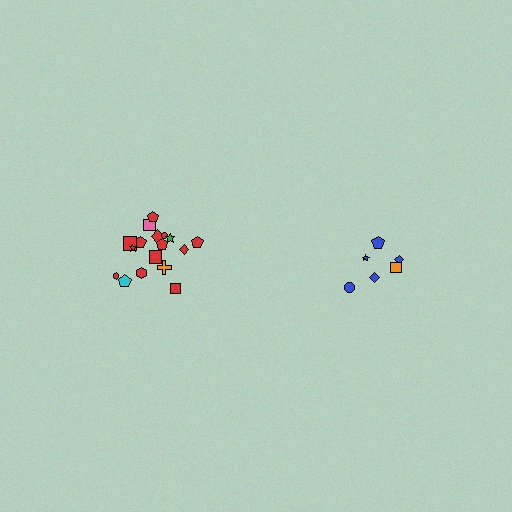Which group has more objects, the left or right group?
The left group.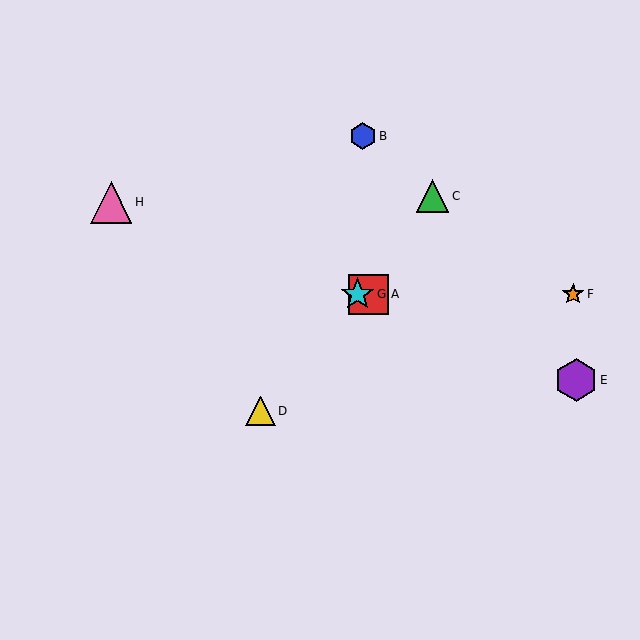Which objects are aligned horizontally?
Objects A, F, G are aligned horizontally.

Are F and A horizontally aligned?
Yes, both are at y≈294.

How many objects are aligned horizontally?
3 objects (A, F, G) are aligned horizontally.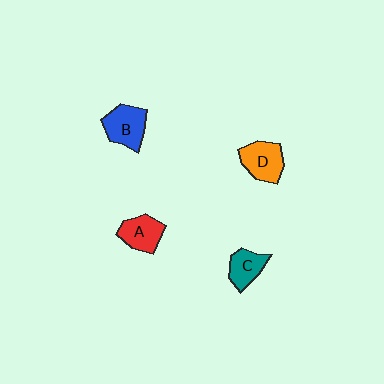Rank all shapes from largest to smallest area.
From largest to smallest: B (blue), D (orange), A (red), C (teal).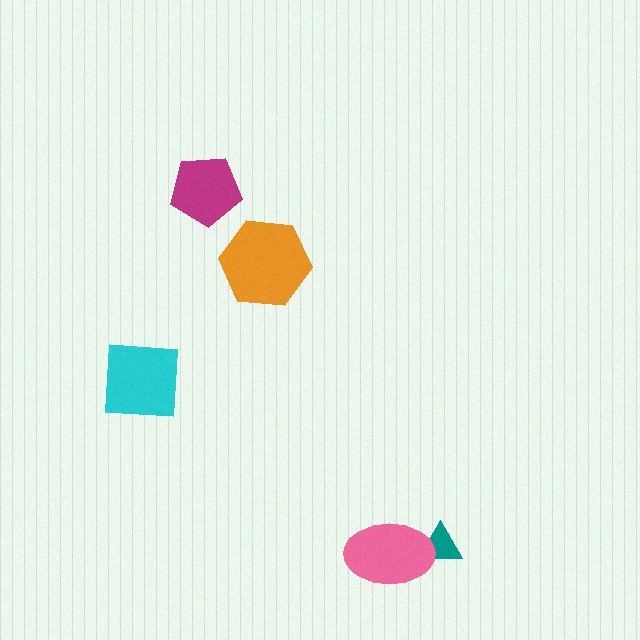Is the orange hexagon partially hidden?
No, no other shape covers it.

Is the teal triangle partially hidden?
Yes, it is partially covered by another shape.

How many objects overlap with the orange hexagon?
0 objects overlap with the orange hexagon.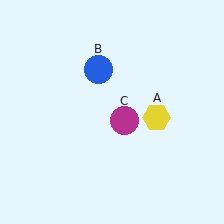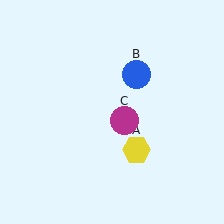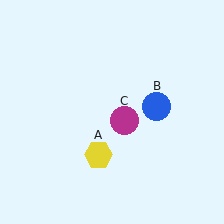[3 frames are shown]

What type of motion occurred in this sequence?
The yellow hexagon (object A), blue circle (object B) rotated clockwise around the center of the scene.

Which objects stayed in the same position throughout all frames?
Magenta circle (object C) remained stationary.